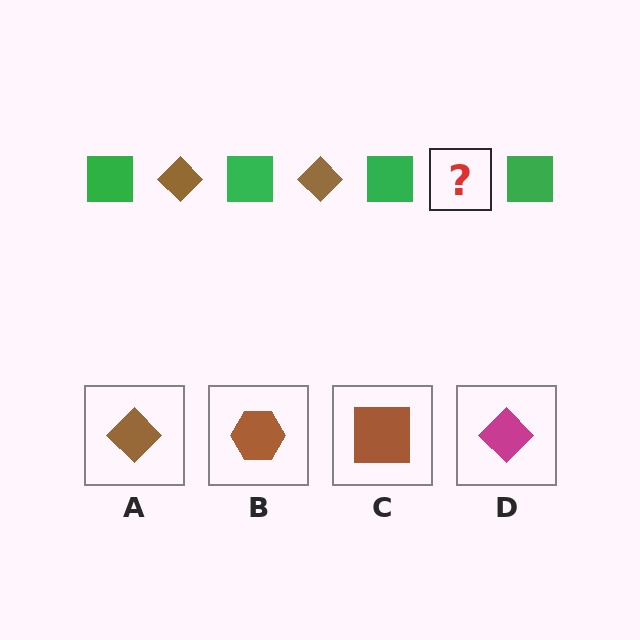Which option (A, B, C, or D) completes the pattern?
A.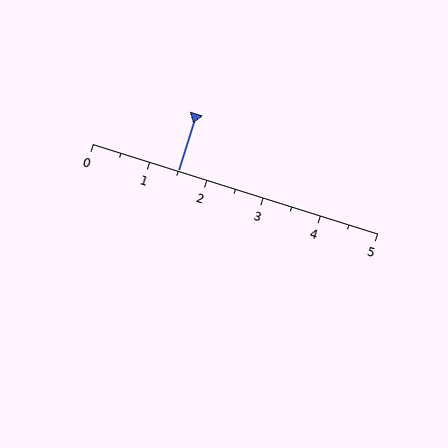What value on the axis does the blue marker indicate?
The marker indicates approximately 1.5.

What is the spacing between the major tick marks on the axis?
The major ticks are spaced 1 apart.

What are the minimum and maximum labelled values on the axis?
The axis runs from 0 to 5.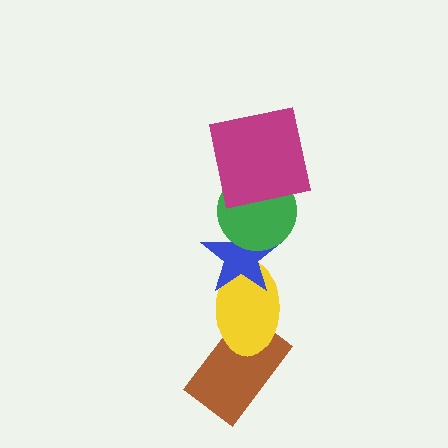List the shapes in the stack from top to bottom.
From top to bottom: the magenta square, the green circle, the blue star, the yellow ellipse, the brown rectangle.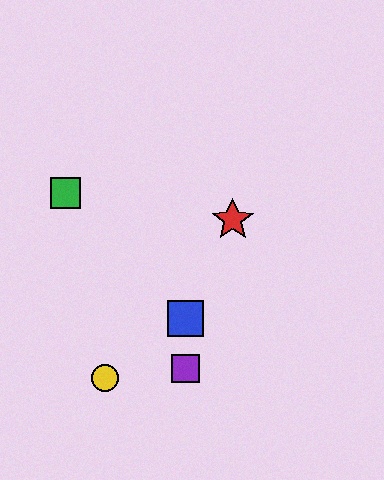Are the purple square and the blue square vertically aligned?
Yes, both are at x≈186.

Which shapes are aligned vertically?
The blue square, the purple square are aligned vertically.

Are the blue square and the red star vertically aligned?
No, the blue square is at x≈186 and the red star is at x≈233.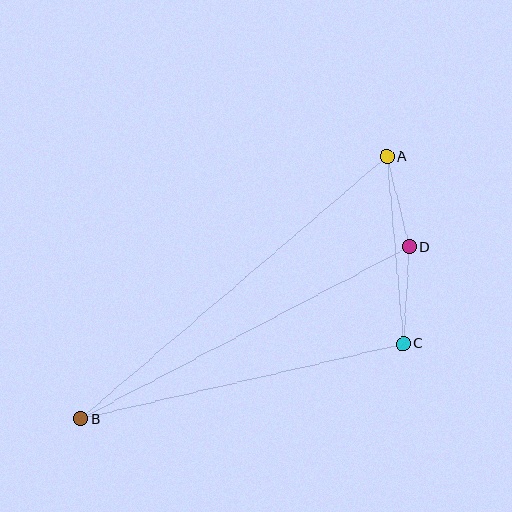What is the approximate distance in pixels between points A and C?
The distance between A and C is approximately 188 pixels.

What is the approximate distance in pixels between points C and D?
The distance between C and D is approximately 97 pixels.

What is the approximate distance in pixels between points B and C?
The distance between B and C is approximately 332 pixels.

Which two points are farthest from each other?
Points A and B are farthest from each other.